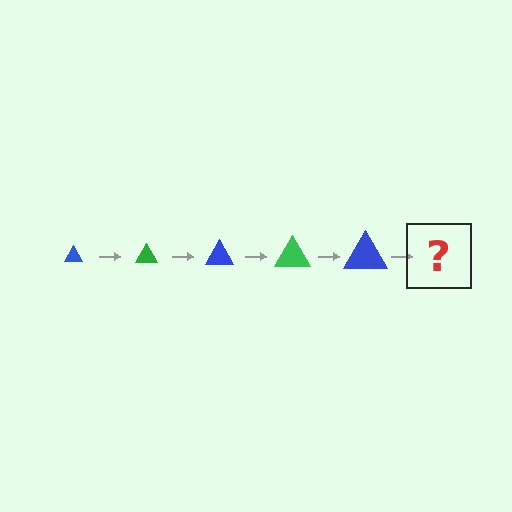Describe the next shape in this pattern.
It should be a green triangle, larger than the previous one.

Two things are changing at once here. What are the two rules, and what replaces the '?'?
The two rules are that the triangle grows larger each step and the color cycles through blue and green. The '?' should be a green triangle, larger than the previous one.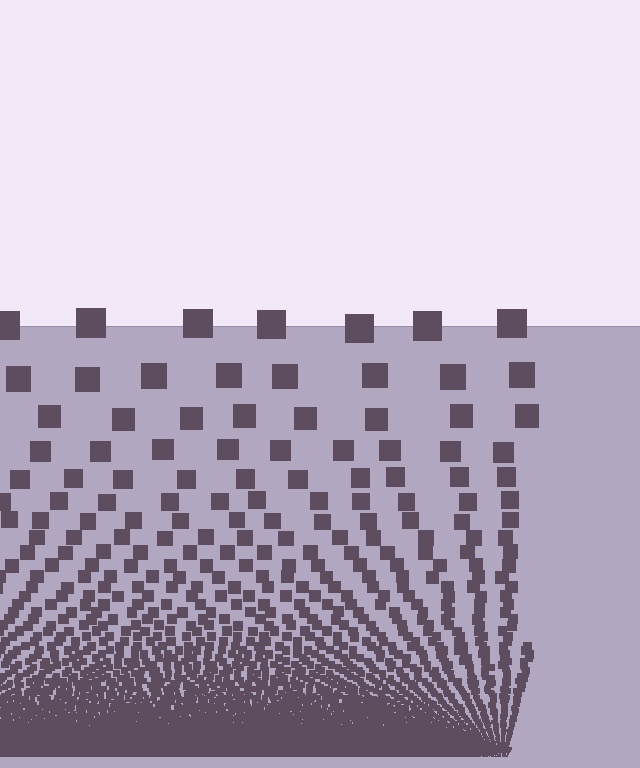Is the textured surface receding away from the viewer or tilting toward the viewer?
The surface appears to tilt toward the viewer. Texture elements get larger and sparser toward the top.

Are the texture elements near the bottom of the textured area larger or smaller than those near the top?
Smaller. The gradient is inverted — elements near the bottom are smaller and denser.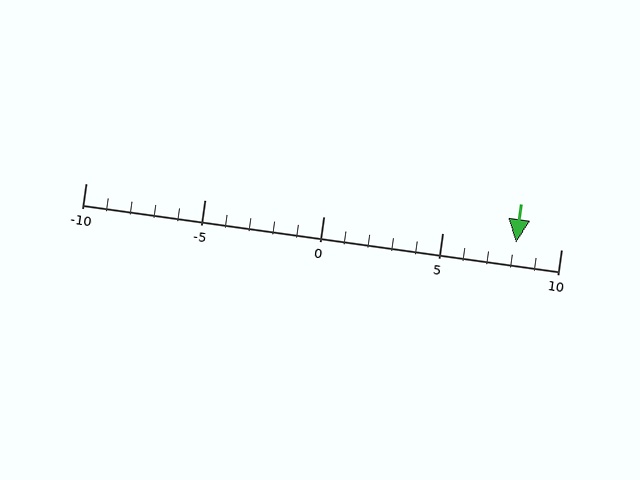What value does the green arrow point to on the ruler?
The green arrow points to approximately 8.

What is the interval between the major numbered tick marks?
The major tick marks are spaced 5 units apart.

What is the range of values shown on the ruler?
The ruler shows values from -10 to 10.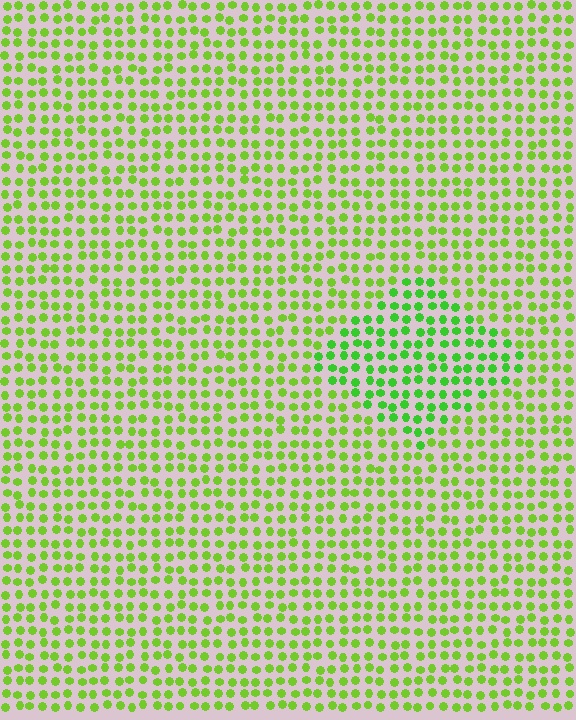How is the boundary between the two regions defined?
The boundary is defined purely by a slight shift in hue (about 23 degrees). Spacing, size, and orientation are identical on both sides.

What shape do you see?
I see a diamond.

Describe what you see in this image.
The image is filled with small lime elements in a uniform arrangement. A diamond-shaped region is visible where the elements are tinted to a slightly different hue, forming a subtle color boundary.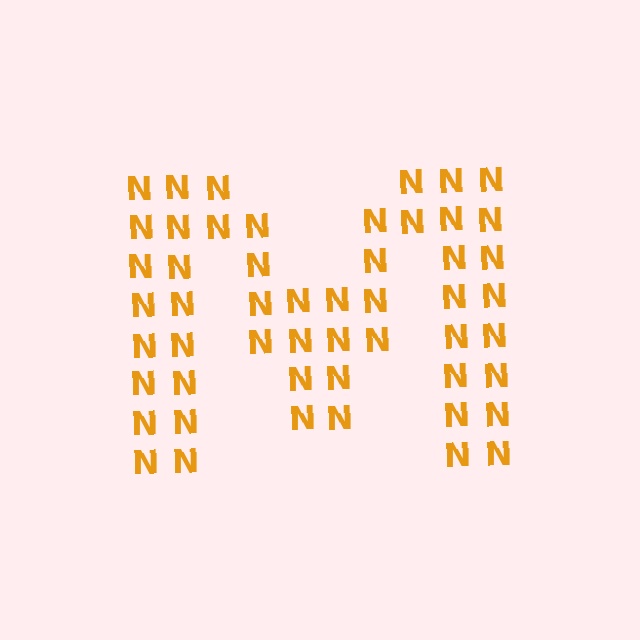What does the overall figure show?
The overall figure shows the letter M.